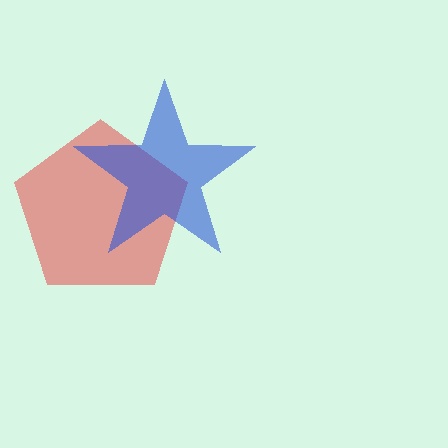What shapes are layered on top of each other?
The layered shapes are: a red pentagon, a blue star.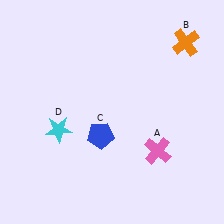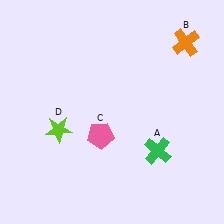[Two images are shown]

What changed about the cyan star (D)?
In Image 1, D is cyan. In Image 2, it changed to lime.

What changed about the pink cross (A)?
In Image 1, A is pink. In Image 2, it changed to green.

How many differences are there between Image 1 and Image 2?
There are 3 differences between the two images.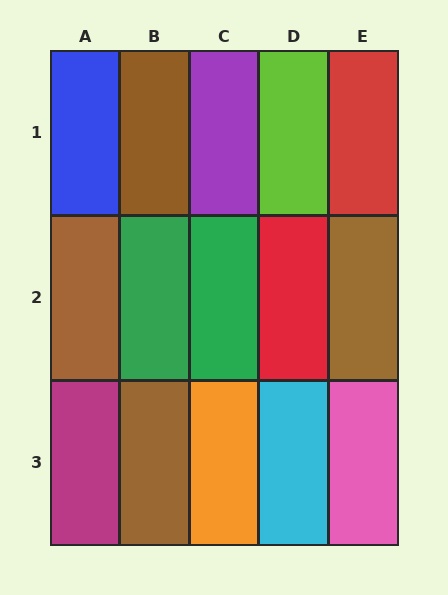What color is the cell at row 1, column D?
Lime.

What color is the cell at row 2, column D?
Red.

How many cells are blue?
1 cell is blue.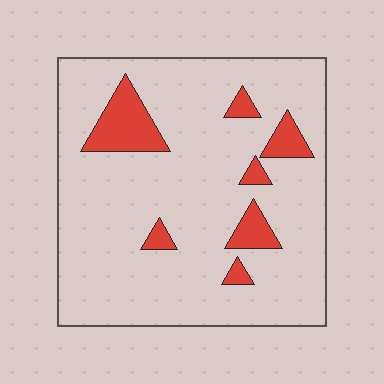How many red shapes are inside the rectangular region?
7.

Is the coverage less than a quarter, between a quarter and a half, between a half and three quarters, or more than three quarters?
Less than a quarter.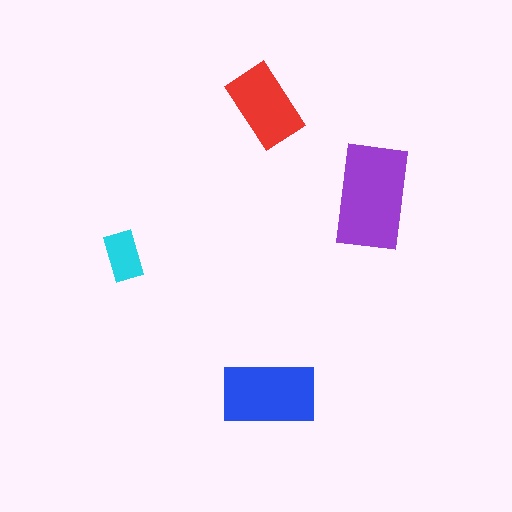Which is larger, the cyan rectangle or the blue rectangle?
The blue one.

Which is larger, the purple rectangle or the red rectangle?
The purple one.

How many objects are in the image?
There are 4 objects in the image.